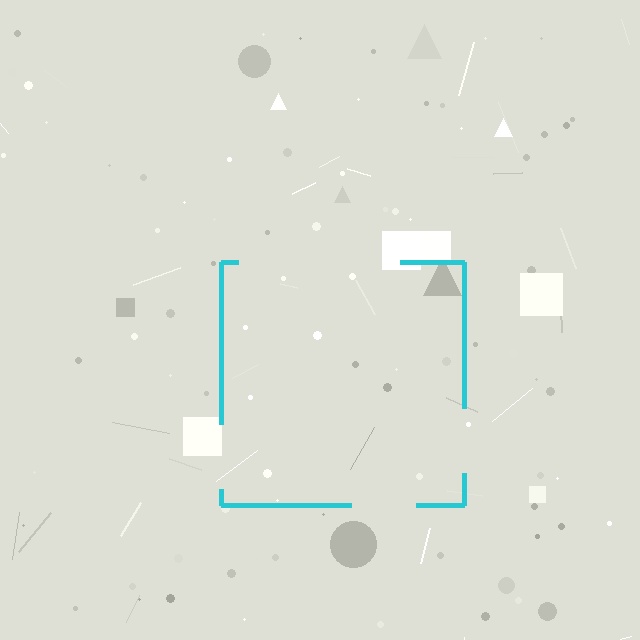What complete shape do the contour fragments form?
The contour fragments form a square.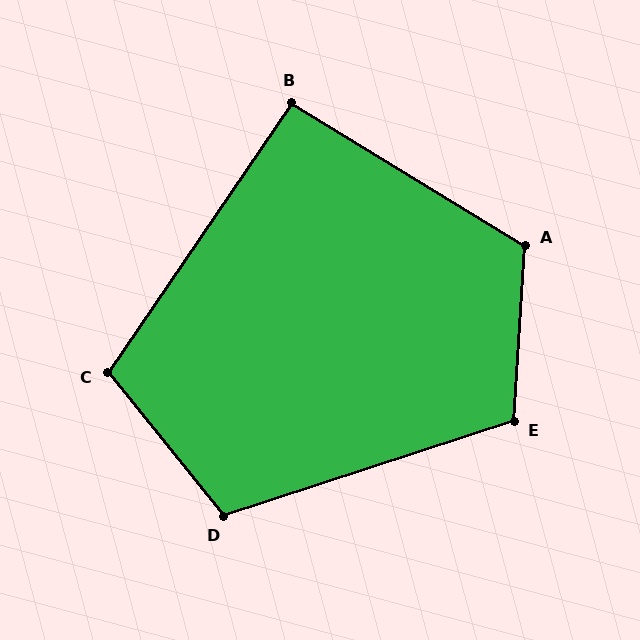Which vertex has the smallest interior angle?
B, at approximately 93 degrees.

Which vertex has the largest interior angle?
A, at approximately 118 degrees.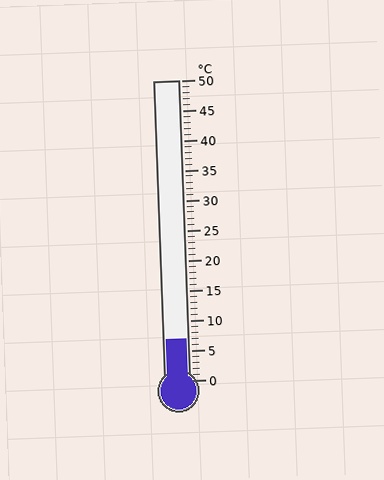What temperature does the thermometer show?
The thermometer shows approximately 7°C.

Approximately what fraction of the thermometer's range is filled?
The thermometer is filled to approximately 15% of its range.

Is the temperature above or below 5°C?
The temperature is above 5°C.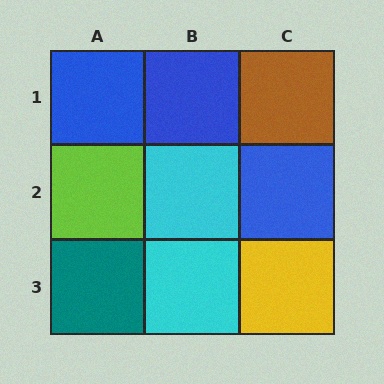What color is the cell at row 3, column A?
Teal.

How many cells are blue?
3 cells are blue.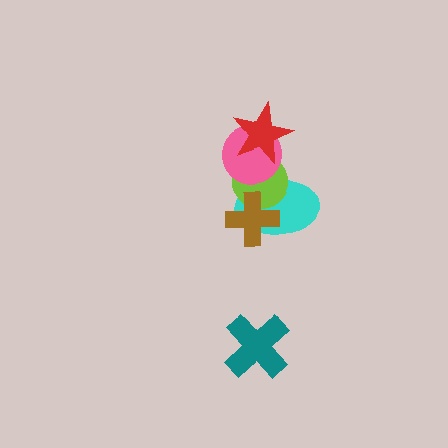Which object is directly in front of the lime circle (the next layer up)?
The pink circle is directly in front of the lime circle.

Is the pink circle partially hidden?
Yes, it is partially covered by another shape.